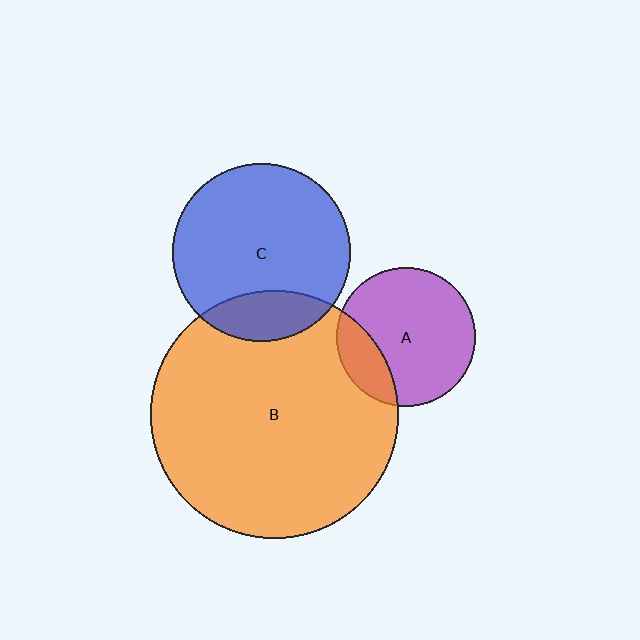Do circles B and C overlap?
Yes.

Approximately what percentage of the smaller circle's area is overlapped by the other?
Approximately 20%.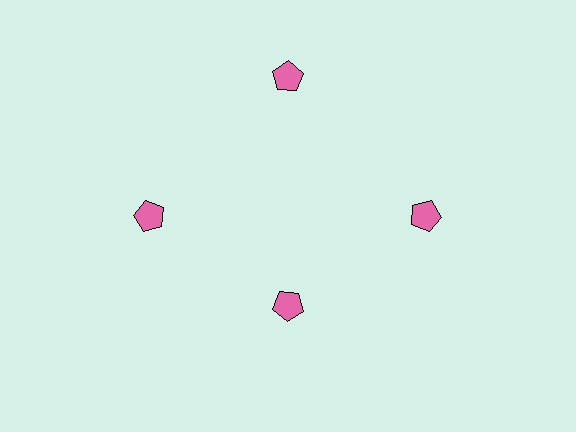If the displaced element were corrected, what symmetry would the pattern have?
It would have 4-fold rotational symmetry — the pattern would map onto itself every 90 degrees.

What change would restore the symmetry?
The symmetry would be restored by moving it outward, back onto the ring so that all 4 pentagons sit at equal angles and equal distance from the center.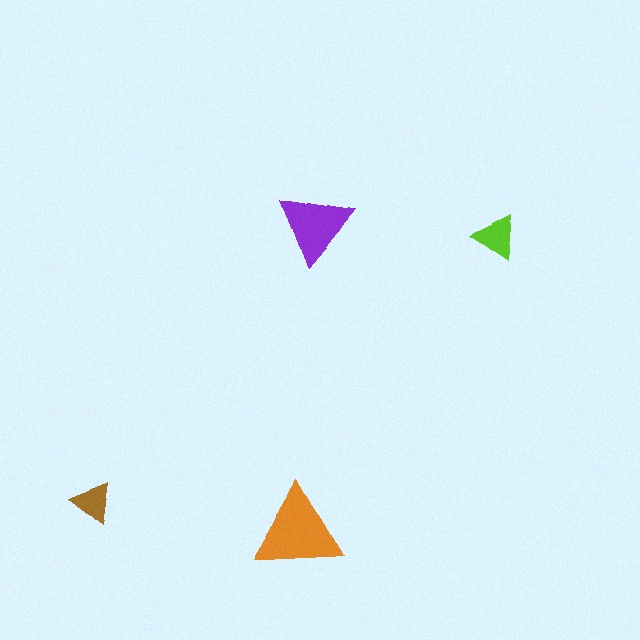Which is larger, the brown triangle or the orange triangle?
The orange one.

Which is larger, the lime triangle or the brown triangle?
The lime one.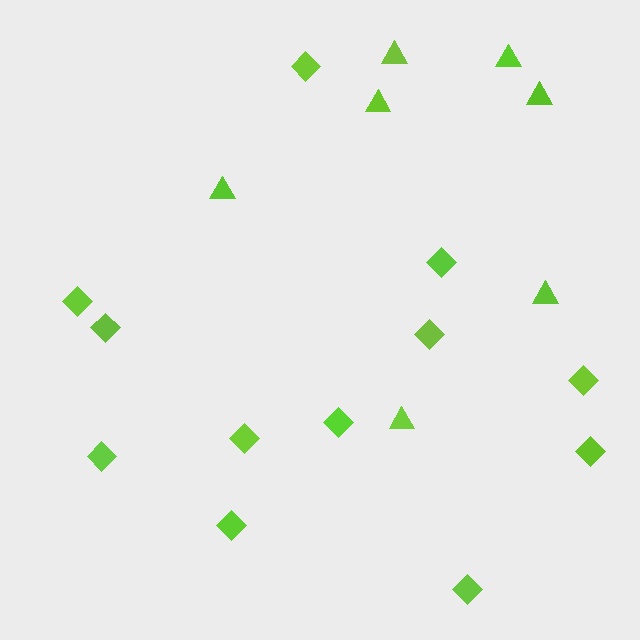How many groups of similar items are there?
There are 2 groups: one group of triangles (7) and one group of diamonds (12).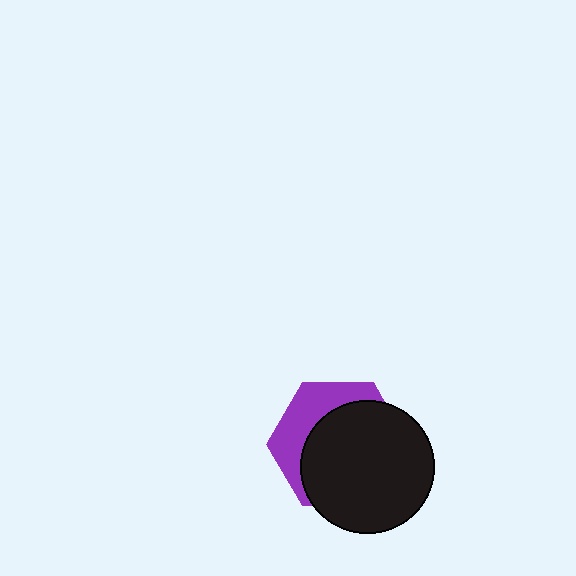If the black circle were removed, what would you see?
You would see the complete purple hexagon.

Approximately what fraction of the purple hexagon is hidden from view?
Roughly 66% of the purple hexagon is hidden behind the black circle.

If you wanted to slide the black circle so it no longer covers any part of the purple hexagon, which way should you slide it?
Slide it toward the lower-right — that is the most direct way to separate the two shapes.